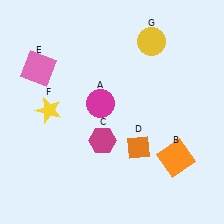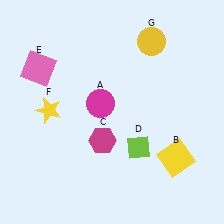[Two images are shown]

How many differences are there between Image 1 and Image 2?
There are 2 differences between the two images.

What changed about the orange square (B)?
In Image 1, B is orange. In Image 2, it changed to yellow.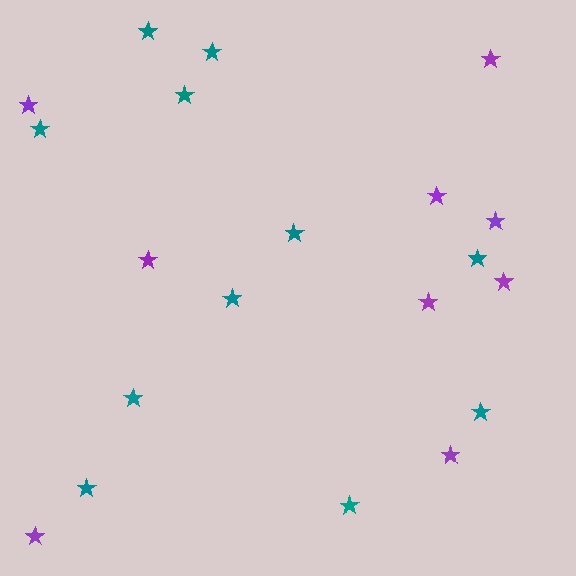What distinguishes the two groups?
There are 2 groups: one group of purple stars (9) and one group of teal stars (11).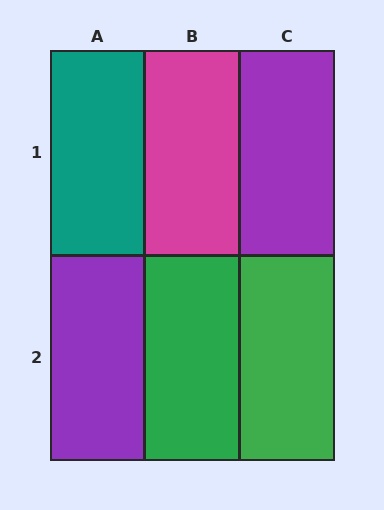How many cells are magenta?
1 cell is magenta.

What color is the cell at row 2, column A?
Purple.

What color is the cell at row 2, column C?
Green.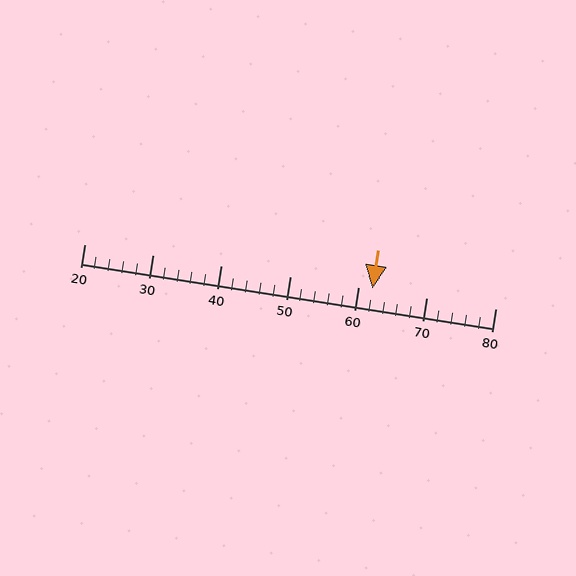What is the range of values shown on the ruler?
The ruler shows values from 20 to 80.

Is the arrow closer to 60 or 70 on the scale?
The arrow is closer to 60.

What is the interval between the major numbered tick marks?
The major tick marks are spaced 10 units apart.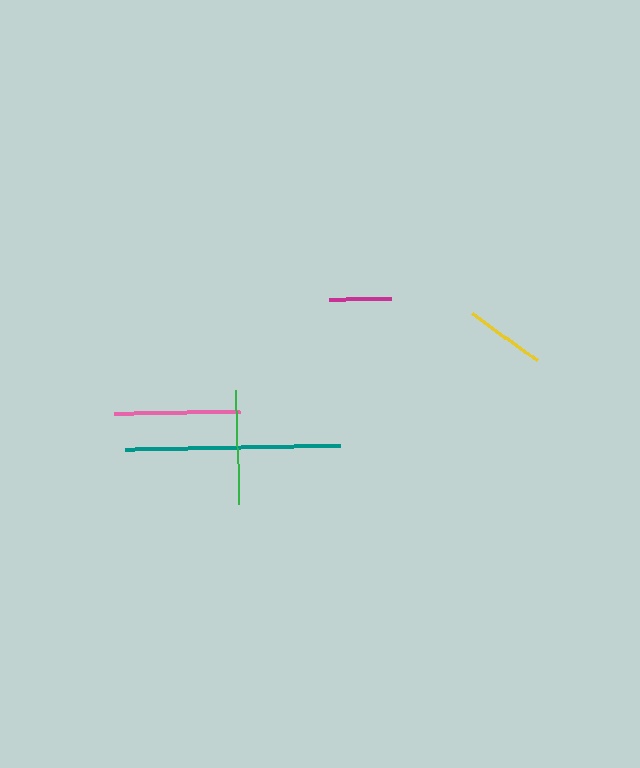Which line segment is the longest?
The teal line is the longest at approximately 214 pixels.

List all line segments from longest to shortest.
From longest to shortest: teal, pink, green, yellow, magenta.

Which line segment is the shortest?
The magenta line is the shortest at approximately 61 pixels.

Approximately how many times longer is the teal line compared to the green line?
The teal line is approximately 1.9 times the length of the green line.